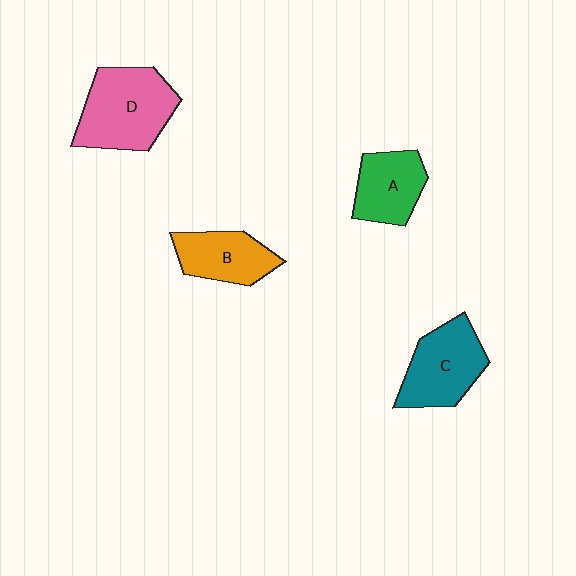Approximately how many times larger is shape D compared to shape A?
Approximately 1.5 times.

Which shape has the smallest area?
Shape B (orange).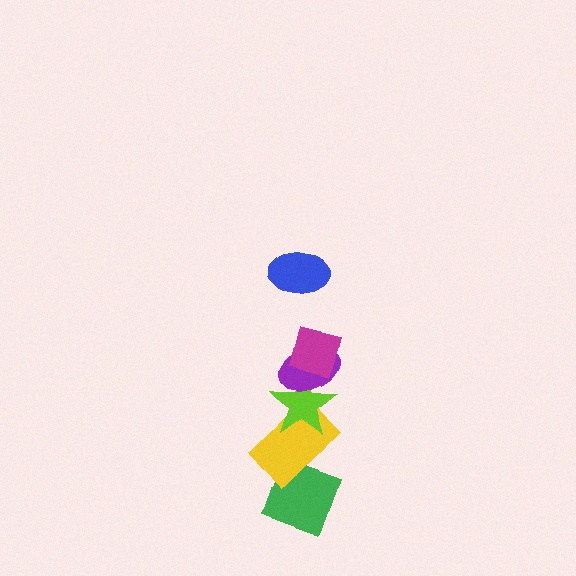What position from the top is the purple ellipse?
The purple ellipse is 3rd from the top.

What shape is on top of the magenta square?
The blue ellipse is on top of the magenta square.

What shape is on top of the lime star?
The purple ellipse is on top of the lime star.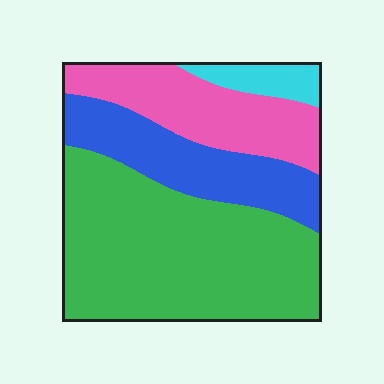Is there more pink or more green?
Green.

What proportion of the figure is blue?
Blue takes up about one fifth (1/5) of the figure.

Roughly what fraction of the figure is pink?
Pink covers roughly 20% of the figure.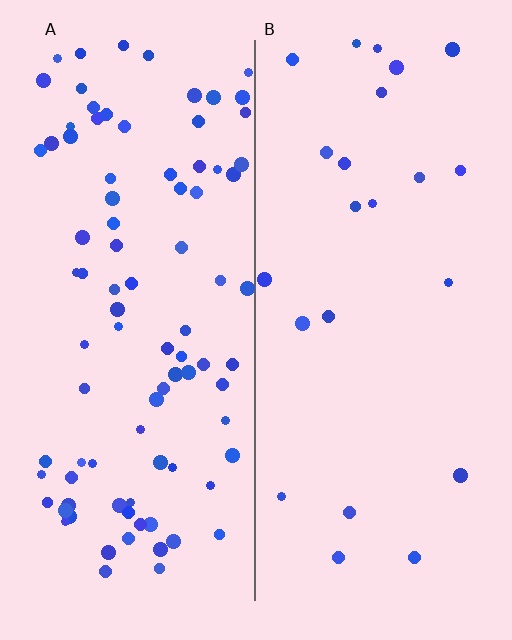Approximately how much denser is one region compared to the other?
Approximately 3.9× — region A over region B.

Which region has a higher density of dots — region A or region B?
A (the left).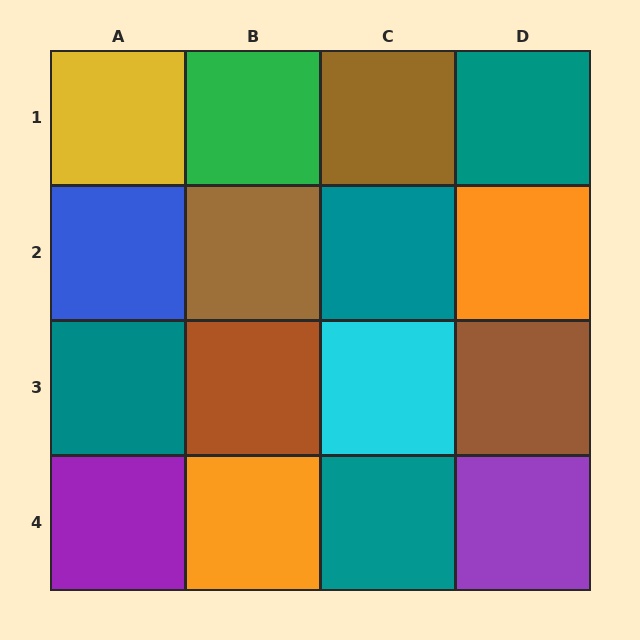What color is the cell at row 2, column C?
Teal.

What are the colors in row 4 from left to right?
Purple, orange, teal, purple.